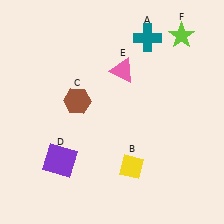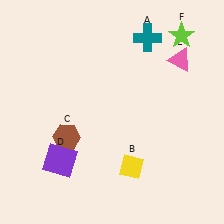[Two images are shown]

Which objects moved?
The objects that moved are: the brown hexagon (C), the pink triangle (E).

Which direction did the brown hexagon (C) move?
The brown hexagon (C) moved down.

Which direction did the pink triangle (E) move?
The pink triangle (E) moved right.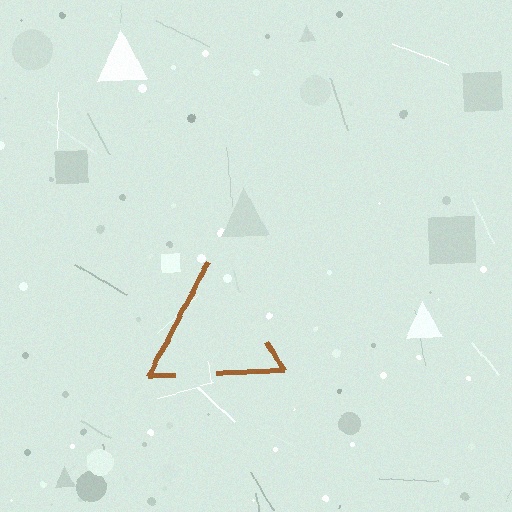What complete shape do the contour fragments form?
The contour fragments form a triangle.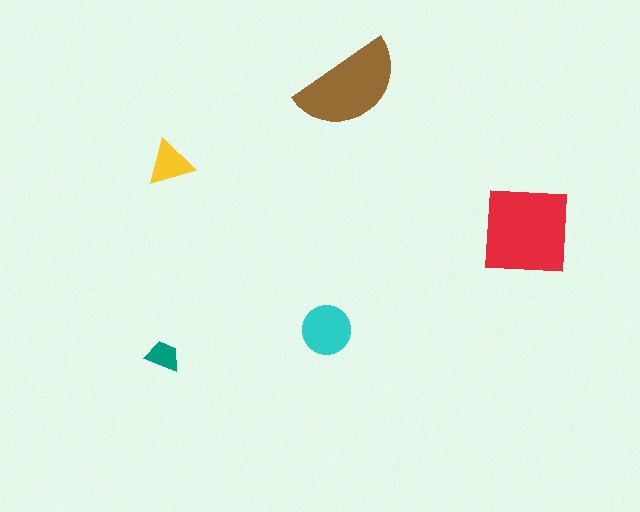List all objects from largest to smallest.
The red square, the brown semicircle, the cyan circle, the yellow triangle, the teal trapezoid.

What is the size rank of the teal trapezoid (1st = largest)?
5th.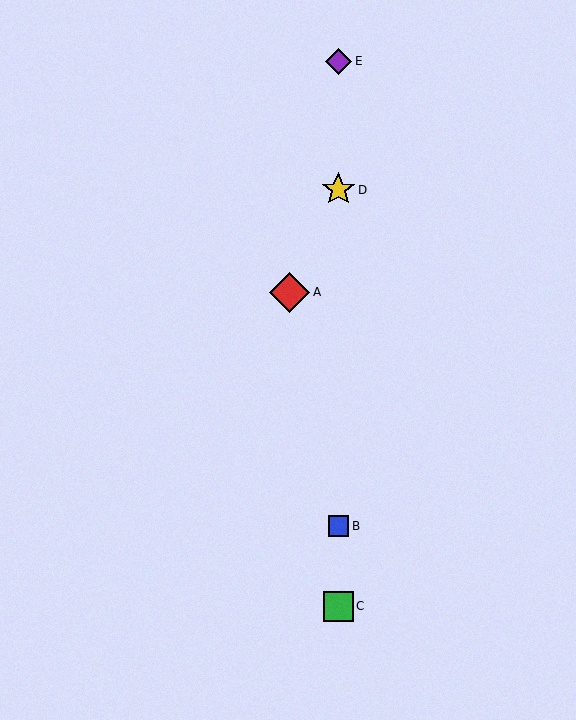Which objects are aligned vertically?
Objects B, C, D, E are aligned vertically.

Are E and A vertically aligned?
No, E is at x≈338 and A is at x≈290.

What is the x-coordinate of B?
Object B is at x≈338.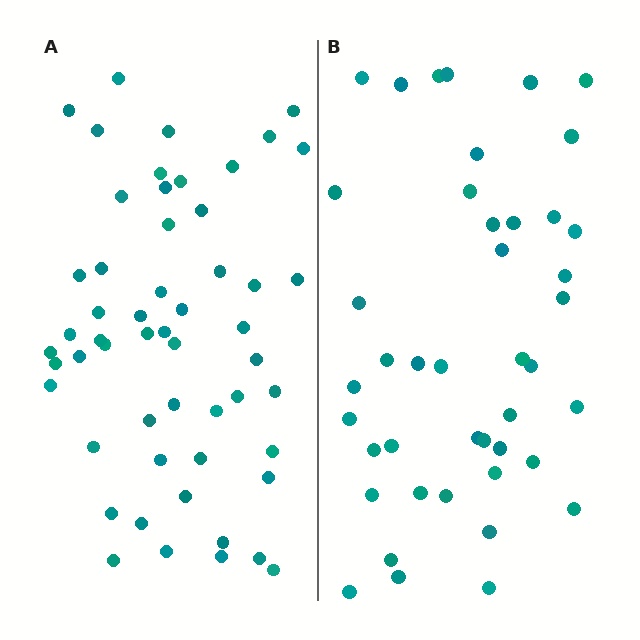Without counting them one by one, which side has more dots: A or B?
Region A (the left region) has more dots.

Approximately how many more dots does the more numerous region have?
Region A has roughly 12 or so more dots than region B.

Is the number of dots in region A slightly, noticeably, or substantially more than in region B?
Region A has noticeably more, but not dramatically so. The ratio is roughly 1.3 to 1.